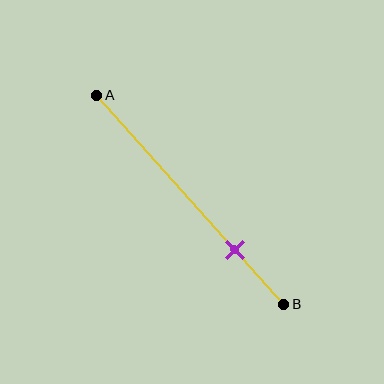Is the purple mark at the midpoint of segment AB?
No, the mark is at about 75% from A, not at the 50% midpoint.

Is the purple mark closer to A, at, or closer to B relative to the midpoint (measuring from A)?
The purple mark is closer to point B than the midpoint of segment AB.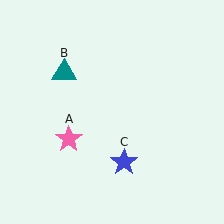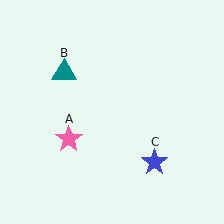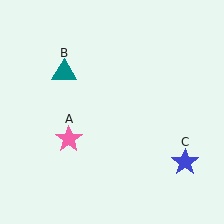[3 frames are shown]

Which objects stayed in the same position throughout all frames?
Pink star (object A) and teal triangle (object B) remained stationary.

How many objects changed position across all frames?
1 object changed position: blue star (object C).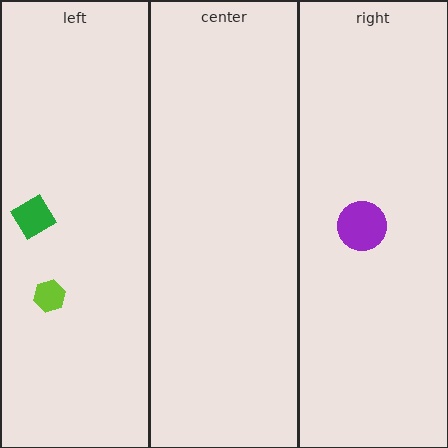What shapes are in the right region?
The purple circle.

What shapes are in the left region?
The green diamond, the lime hexagon.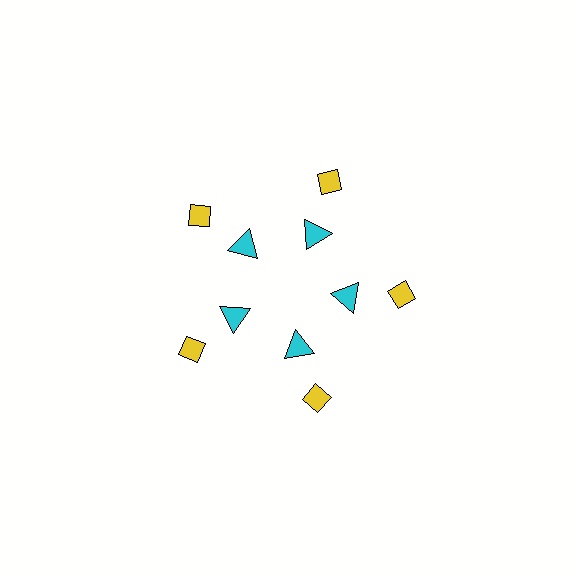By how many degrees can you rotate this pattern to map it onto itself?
The pattern maps onto itself every 72 degrees of rotation.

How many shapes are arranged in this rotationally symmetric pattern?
There are 10 shapes, arranged in 5 groups of 2.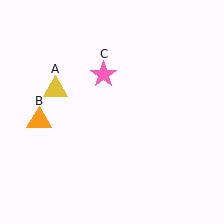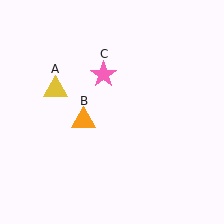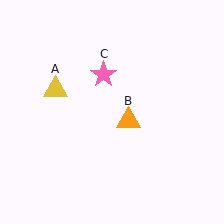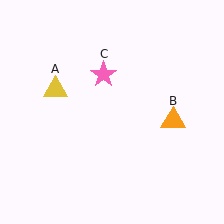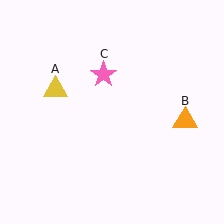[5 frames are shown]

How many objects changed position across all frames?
1 object changed position: orange triangle (object B).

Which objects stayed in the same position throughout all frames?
Yellow triangle (object A) and pink star (object C) remained stationary.